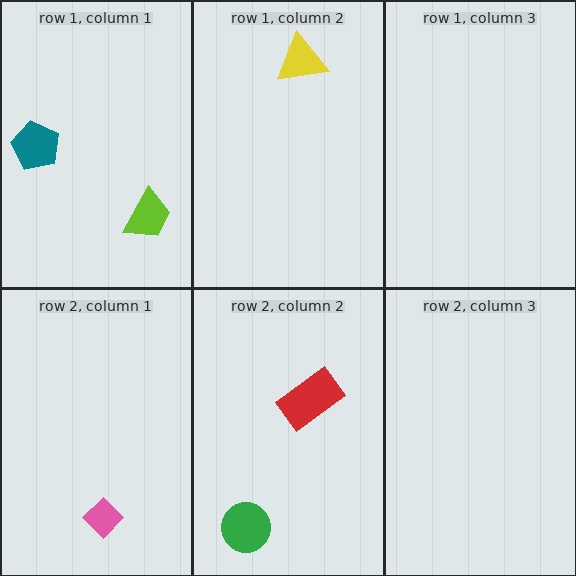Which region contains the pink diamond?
The row 2, column 1 region.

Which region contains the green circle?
The row 2, column 2 region.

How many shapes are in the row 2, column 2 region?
2.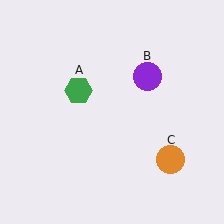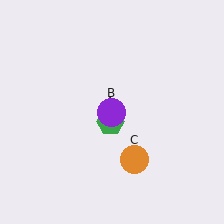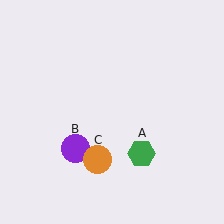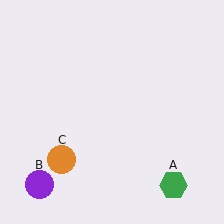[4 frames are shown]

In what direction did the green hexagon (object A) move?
The green hexagon (object A) moved down and to the right.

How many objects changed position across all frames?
3 objects changed position: green hexagon (object A), purple circle (object B), orange circle (object C).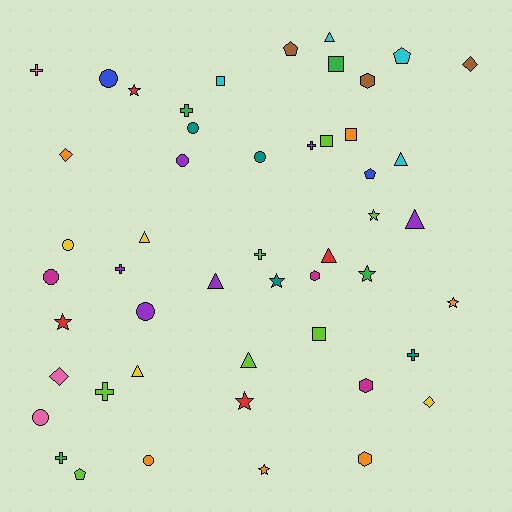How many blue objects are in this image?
There are 2 blue objects.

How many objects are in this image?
There are 50 objects.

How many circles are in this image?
There are 9 circles.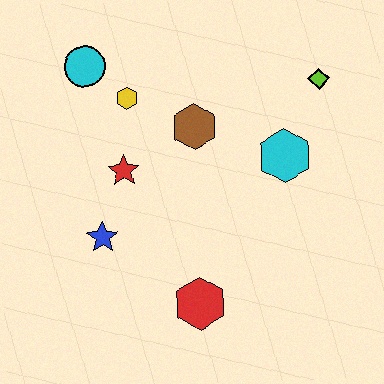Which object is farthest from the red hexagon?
The cyan circle is farthest from the red hexagon.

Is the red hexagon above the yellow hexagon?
No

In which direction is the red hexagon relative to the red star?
The red hexagon is below the red star.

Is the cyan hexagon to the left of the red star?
No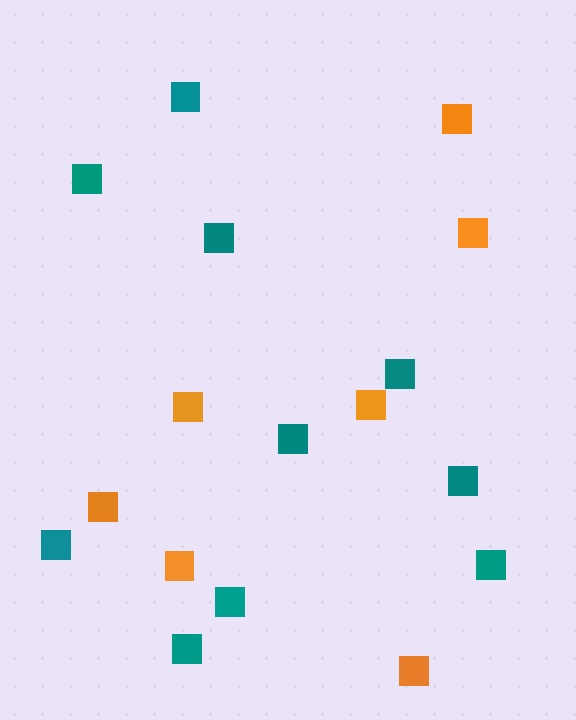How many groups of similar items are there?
There are 2 groups: one group of orange squares (7) and one group of teal squares (10).